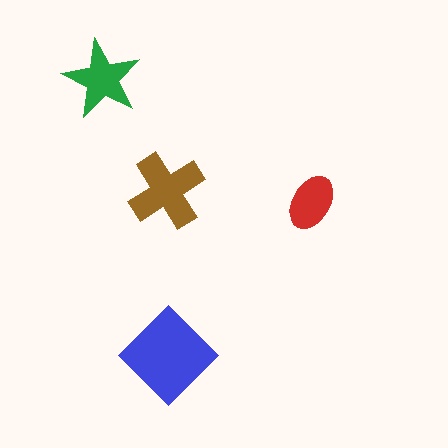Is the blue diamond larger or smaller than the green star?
Larger.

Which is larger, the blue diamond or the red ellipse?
The blue diamond.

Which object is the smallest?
The red ellipse.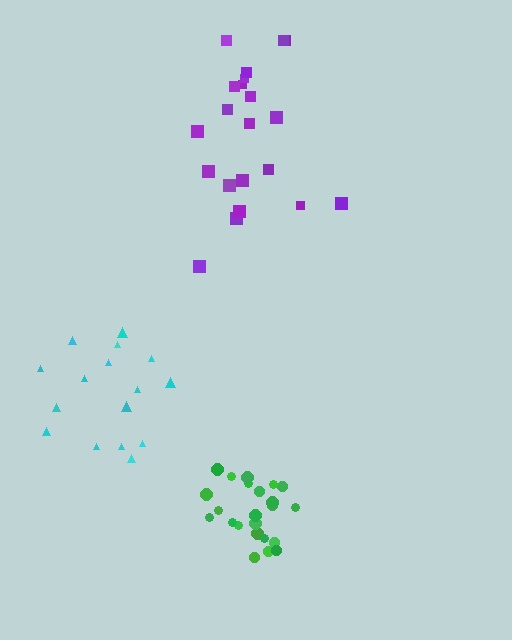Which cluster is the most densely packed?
Green.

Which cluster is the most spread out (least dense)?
Purple.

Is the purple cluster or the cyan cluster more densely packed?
Cyan.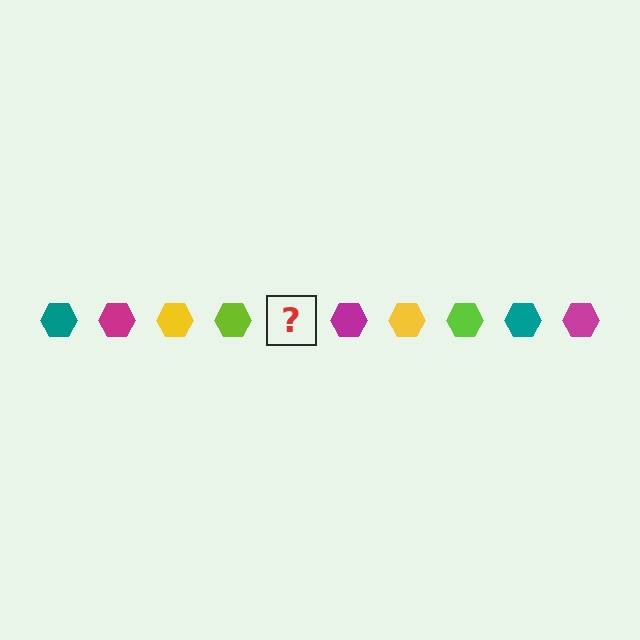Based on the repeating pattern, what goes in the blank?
The blank should be a teal hexagon.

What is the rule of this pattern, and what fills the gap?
The rule is that the pattern cycles through teal, magenta, yellow, lime hexagons. The gap should be filled with a teal hexagon.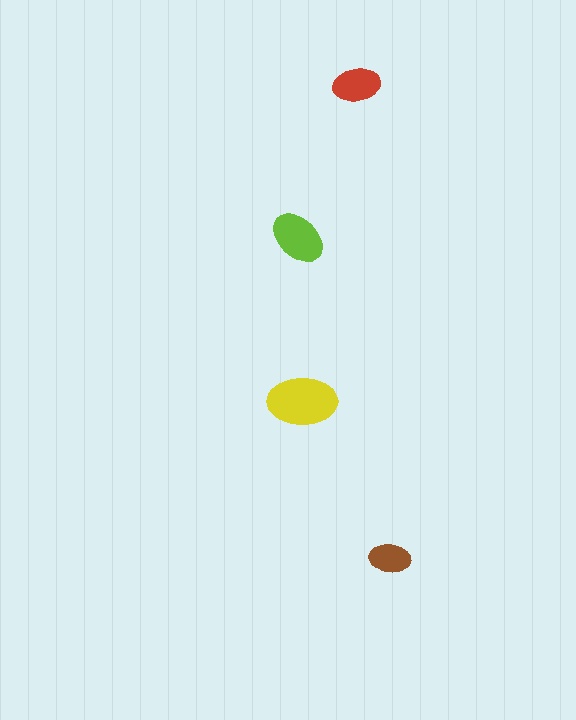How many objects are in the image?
There are 4 objects in the image.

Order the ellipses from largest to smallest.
the yellow one, the lime one, the red one, the brown one.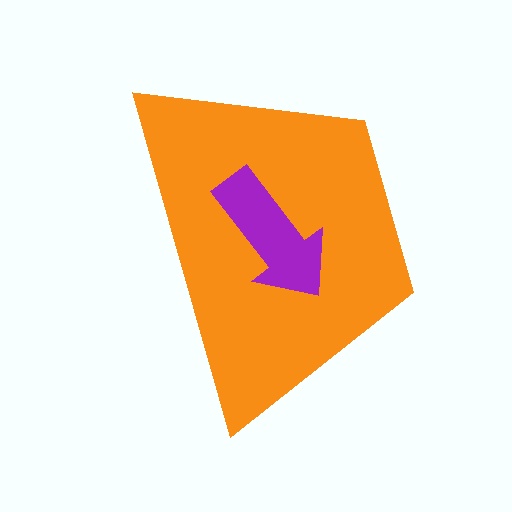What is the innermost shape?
The purple arrow.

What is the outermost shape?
The orange trapezoid.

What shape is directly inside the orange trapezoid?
The purple arrow.